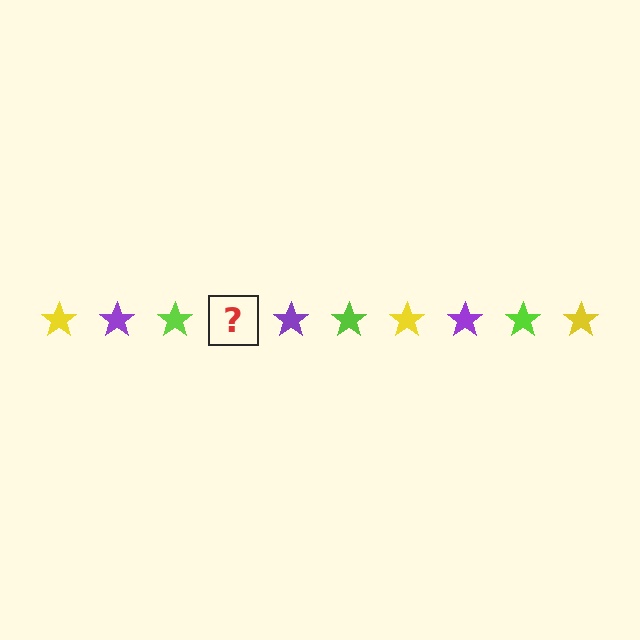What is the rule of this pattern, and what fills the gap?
The rule is that the pattern cycles through yellow, purple, lime stars. The gap should be filled with a yellow star.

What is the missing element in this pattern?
The missing element is a yellow star.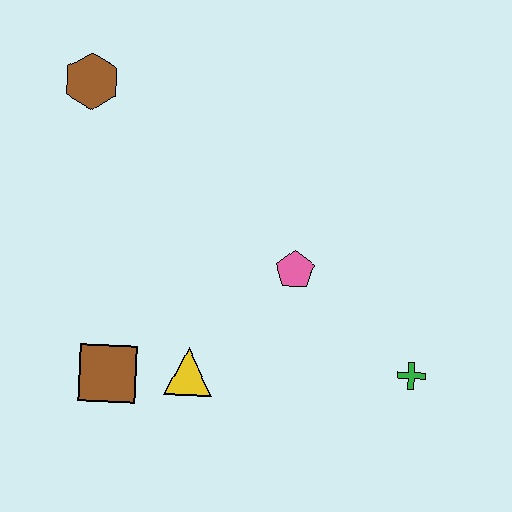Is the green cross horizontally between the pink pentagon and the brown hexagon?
No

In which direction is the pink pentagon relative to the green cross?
The pink pentagon is to the left of the green cross.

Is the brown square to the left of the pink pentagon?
Yes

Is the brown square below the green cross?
Yes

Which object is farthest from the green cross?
The brown hexagon is farthest from the green cross.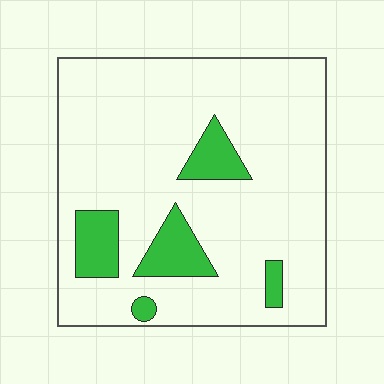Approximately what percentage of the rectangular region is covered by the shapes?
Approximately 15%.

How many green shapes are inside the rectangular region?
5.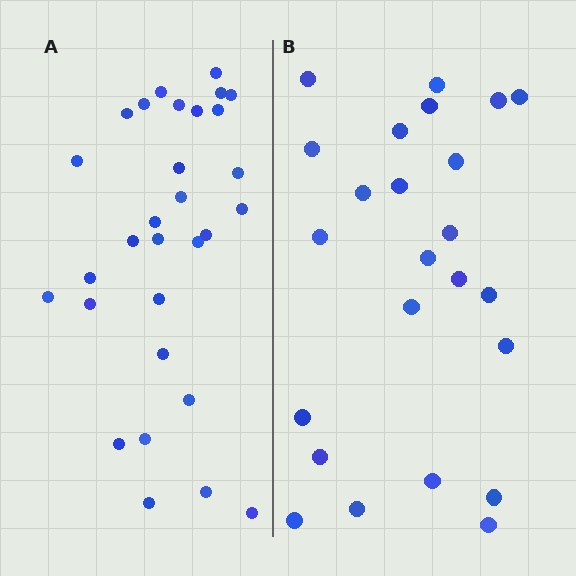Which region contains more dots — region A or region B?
Region A (the left region) has more dots.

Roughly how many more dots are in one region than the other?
Region A has about 6 more dots than region B.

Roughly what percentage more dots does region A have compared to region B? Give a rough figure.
About 25% more.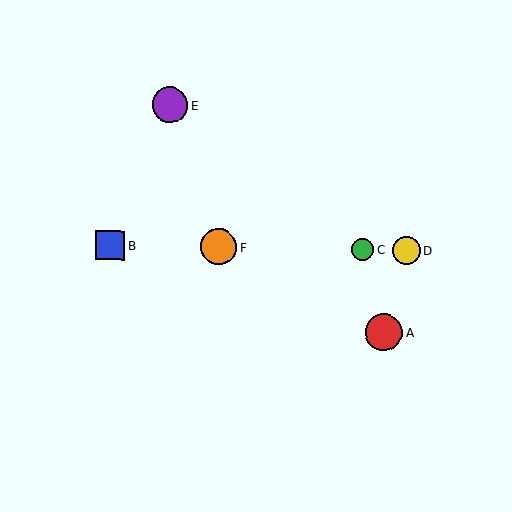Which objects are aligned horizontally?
Objects B, C, D, F are aligned horizontally.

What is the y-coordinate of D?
Object D is at y≈251.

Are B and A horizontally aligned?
No, B is at y≈245 and A is at y≈332.